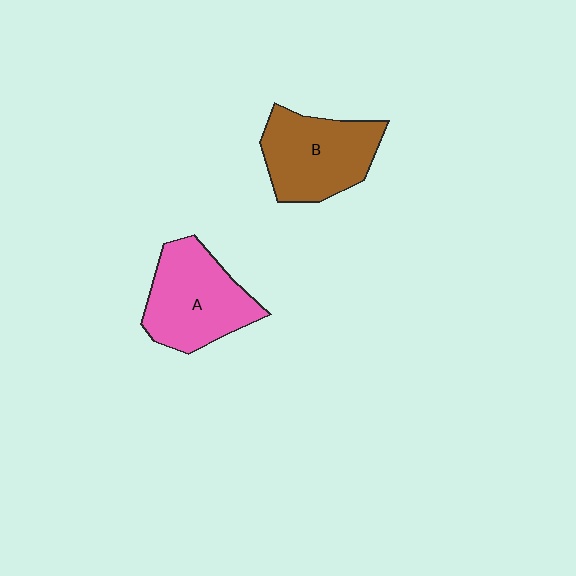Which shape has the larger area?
Shape A (pink).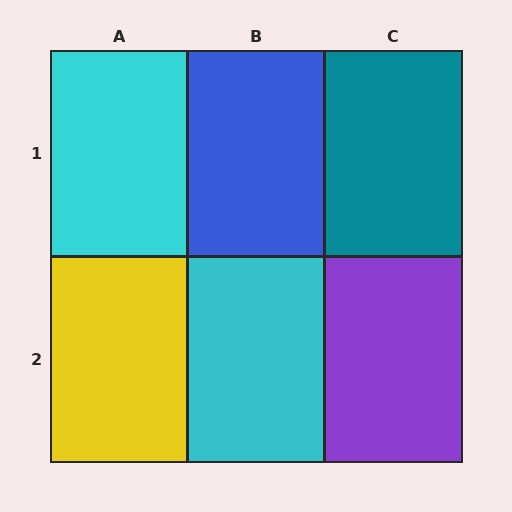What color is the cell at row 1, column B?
Blue.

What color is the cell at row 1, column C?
Teal.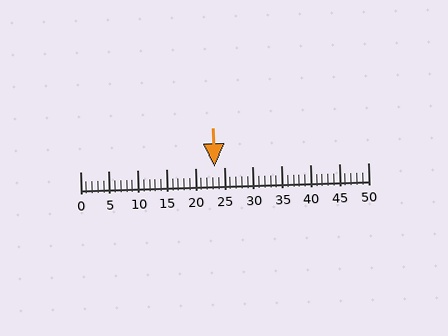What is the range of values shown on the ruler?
The ruler shows values from 0 to 50.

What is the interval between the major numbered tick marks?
The major tick marks are spaced 5 units apart.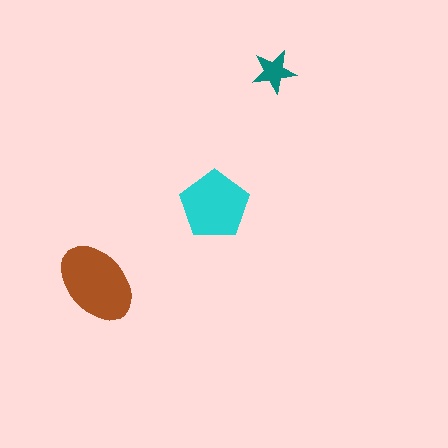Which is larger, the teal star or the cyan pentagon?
The cyan pentagon.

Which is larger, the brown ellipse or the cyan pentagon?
The brown ellipse.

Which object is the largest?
The brown ellipse.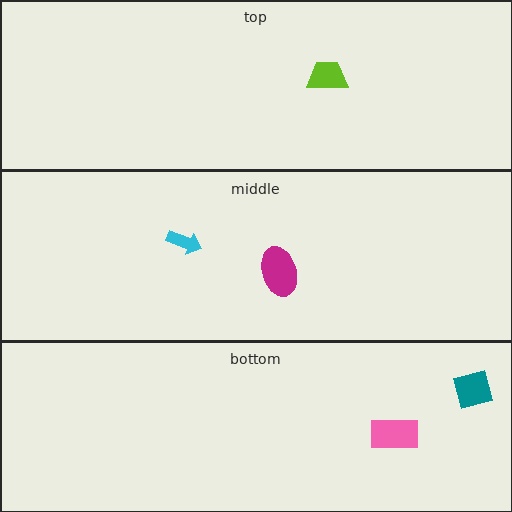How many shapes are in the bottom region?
2.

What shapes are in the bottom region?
The pink rectangle, the teal square.